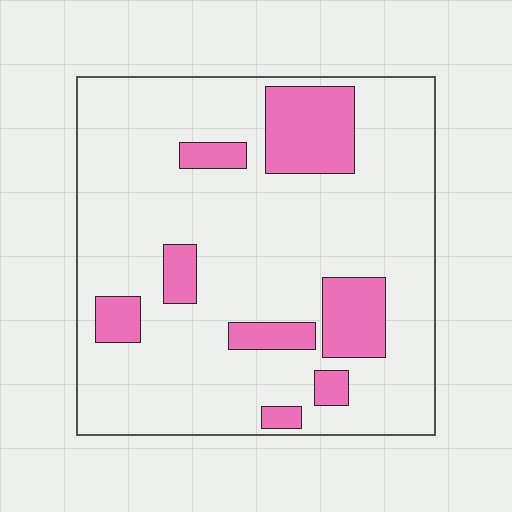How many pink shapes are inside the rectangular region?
8.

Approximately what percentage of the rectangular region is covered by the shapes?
Approximately 20%.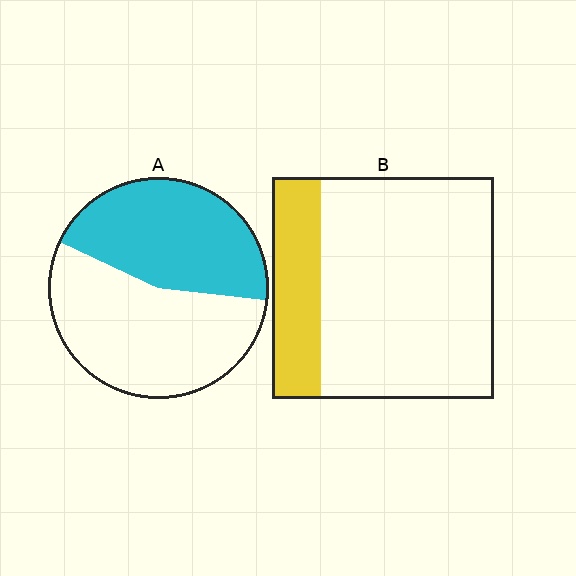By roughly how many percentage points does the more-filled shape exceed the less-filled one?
By roughly 25 percentage points (A over B).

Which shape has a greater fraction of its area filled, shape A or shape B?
Shape A.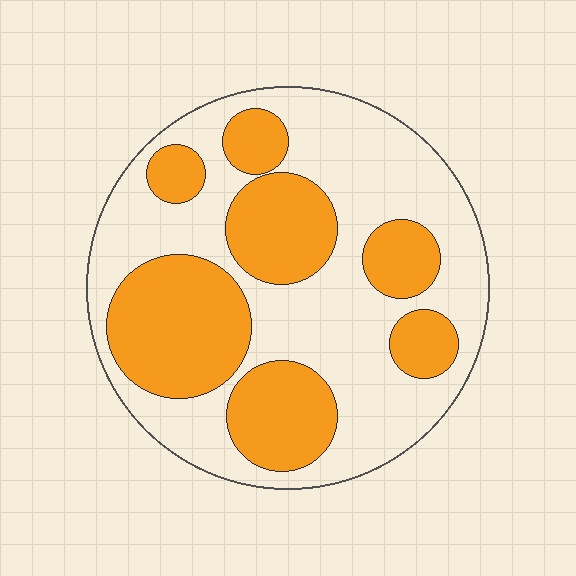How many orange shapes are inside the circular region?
7.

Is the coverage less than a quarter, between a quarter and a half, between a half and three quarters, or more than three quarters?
Between a quarter and a half.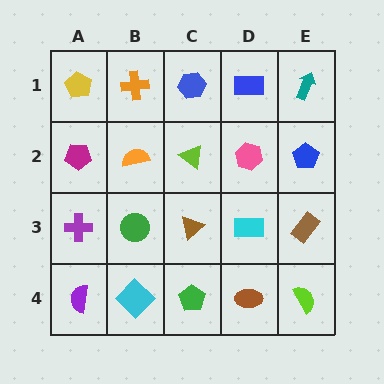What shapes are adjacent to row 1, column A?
A magenta pentagon (row 2, column A), an orange cross (row 1, column B).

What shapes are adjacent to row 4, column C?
A brown triangle (row 3, column C), a cyan diamond (row 4, column B), a brown ellipse (row 4, column D).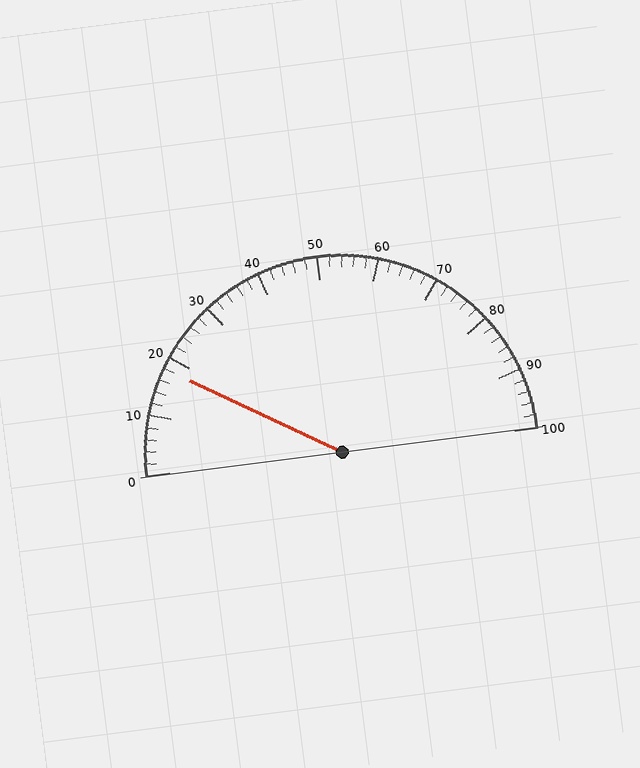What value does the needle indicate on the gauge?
The needle indicates approximately 18.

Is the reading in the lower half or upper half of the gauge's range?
The reading is in the lower half of the range (0 to 100).